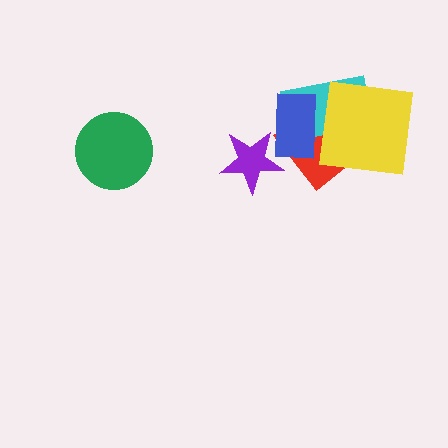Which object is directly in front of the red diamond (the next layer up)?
The cyan rectangle is directly in front of the red diamond.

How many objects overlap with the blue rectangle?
3 objects overlap with the blue rectangle.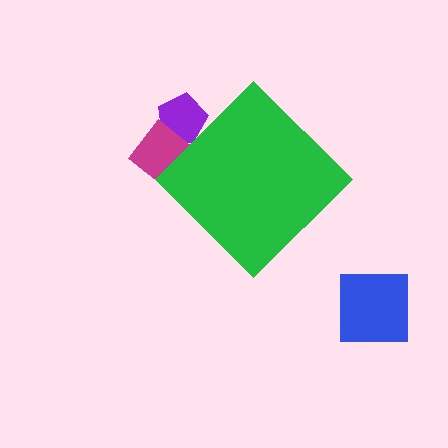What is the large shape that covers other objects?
A green diamond.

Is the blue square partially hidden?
No, the blue square is fully visible.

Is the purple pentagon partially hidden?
Yes, the purple pentagon is partially hidden behind the green diamond.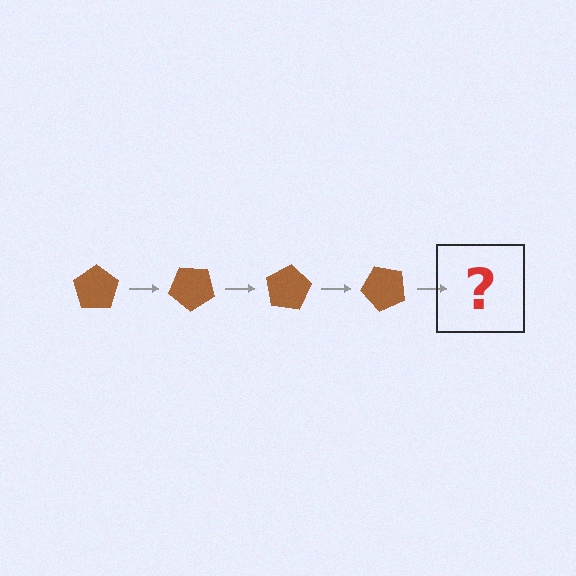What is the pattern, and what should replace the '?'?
The pattern is that the pentagon rotates 40 degrees each step. The '?' should be a brown pentagon rotated 160 degrees.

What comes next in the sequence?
The next element should be a brown pentagon rotated 160 degrees.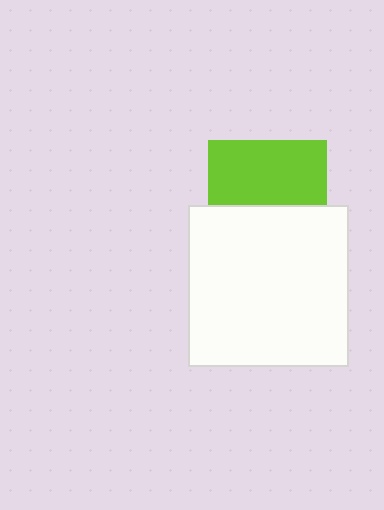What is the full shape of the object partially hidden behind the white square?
The partially hidden object is a lime square.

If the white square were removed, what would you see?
You would see the complete lime square.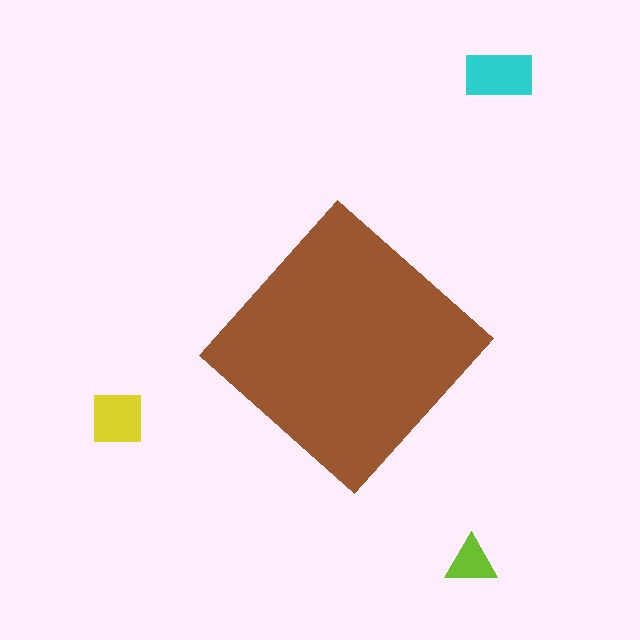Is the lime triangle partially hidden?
No, the lime triangle is fully visible.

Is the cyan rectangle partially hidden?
No, the cyan rectangle is fully visible.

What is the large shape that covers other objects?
A brown diamond.